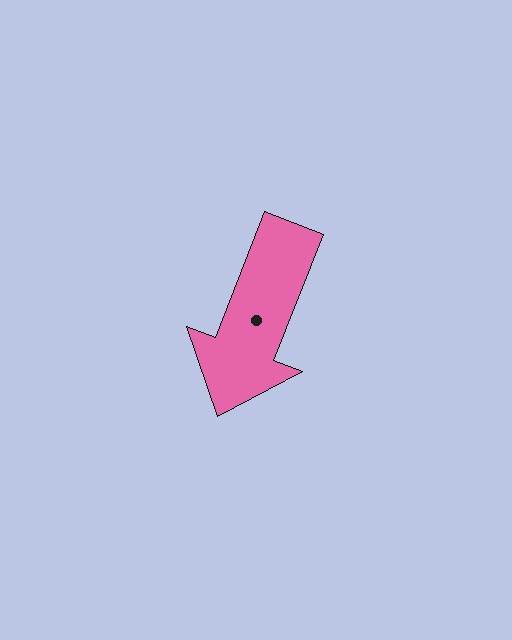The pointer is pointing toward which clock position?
Roughly 7 o'clock.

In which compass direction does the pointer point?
South.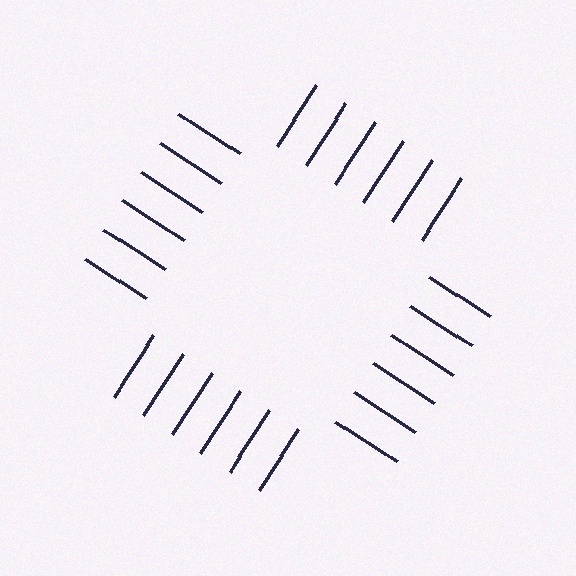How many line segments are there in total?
24 — 6 along each of the 4 edges.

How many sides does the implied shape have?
4 sides — the line-ends trace a square.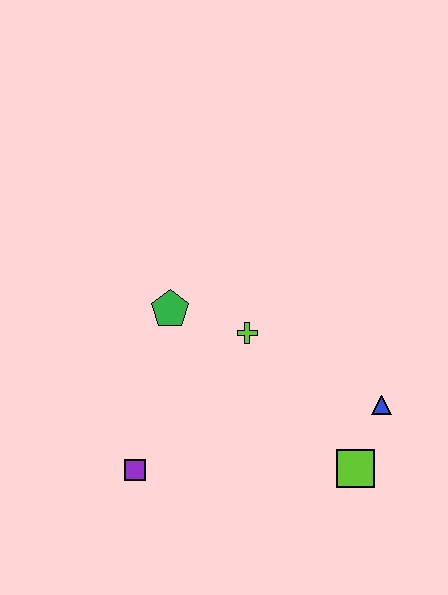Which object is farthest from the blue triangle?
The purple square is farthest from the blue triangle.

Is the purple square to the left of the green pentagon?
Yes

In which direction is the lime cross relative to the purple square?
The lime cross is above the purple square.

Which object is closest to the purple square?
The green pentagon is closest to the purple square.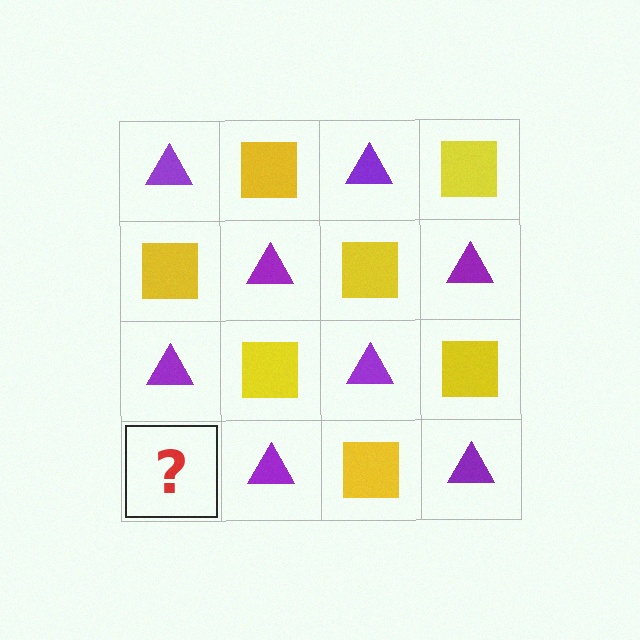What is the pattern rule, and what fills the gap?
The rule is that it alternates purple triangle and yellow square in a checkerboard pattern. The gap should be filled with a yellow square.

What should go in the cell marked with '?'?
The missing cell should contain a yellow square.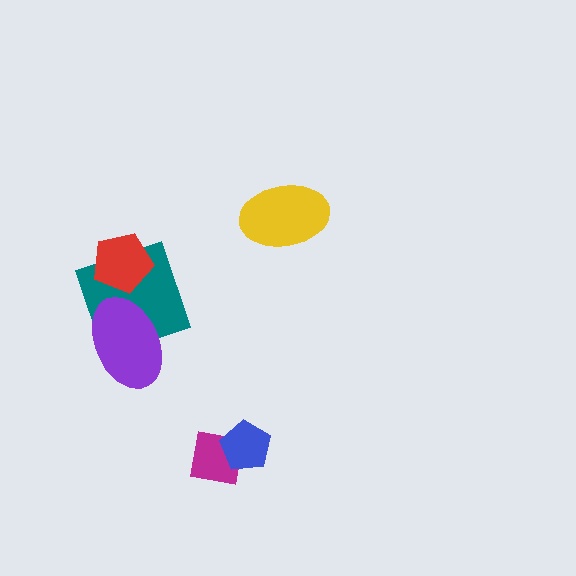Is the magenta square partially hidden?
Yes, it is partially covered by another shape.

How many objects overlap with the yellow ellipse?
0 objects overlap with the yellow ellipse.